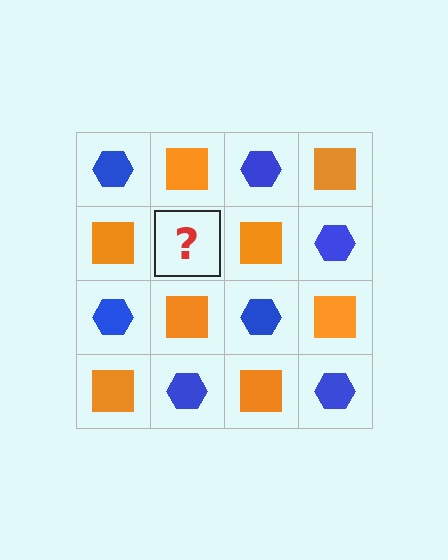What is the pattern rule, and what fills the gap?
The rule is that it alternates blue hexagon and orange square in a checkerboard pattern. The gap should be filled with a blue hexagon.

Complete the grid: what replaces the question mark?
The question mark should be replaced with a blue hexagon.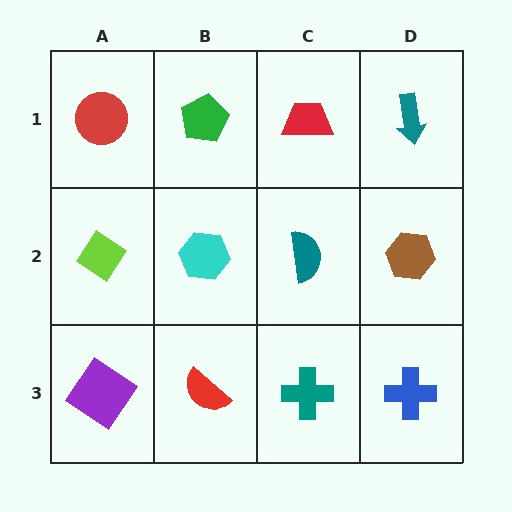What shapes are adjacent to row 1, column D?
A brown hexagon (row 2, column D), a red trapezoid (row 1, column C).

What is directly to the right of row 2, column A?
A cyan hexagon.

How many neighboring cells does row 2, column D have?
3.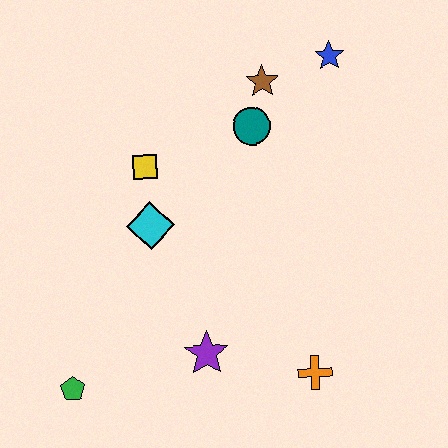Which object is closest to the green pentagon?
The purple star is closest to the green pentagon.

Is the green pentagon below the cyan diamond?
Yes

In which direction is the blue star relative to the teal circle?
The blue star is to the right of the teal circle.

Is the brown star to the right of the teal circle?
Yes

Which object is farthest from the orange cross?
The blue star is farthest from the orange cross.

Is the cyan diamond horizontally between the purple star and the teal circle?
No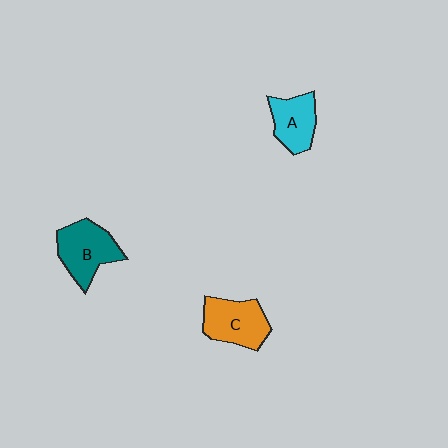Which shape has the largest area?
Shape B (teal).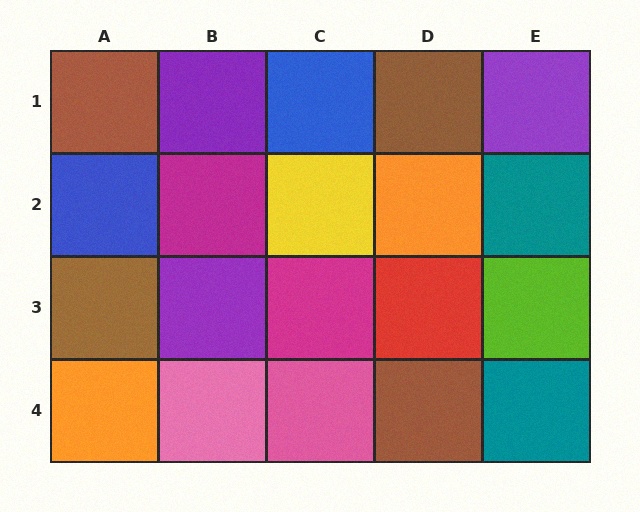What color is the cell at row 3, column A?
Brown.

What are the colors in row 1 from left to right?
Brown, purple, blue, brown, purple.